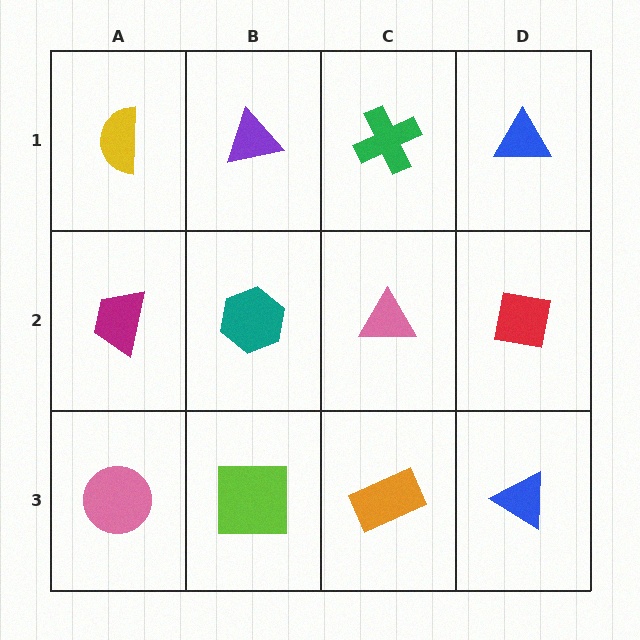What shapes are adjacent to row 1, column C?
A pink triangle (row 2, column C), a purple triangle (row 1, column B), a blue triangle (row 1, column D).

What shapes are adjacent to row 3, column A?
A magenta trapezoid (row 2, column A), a lime square (row 3, column B).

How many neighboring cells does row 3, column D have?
2.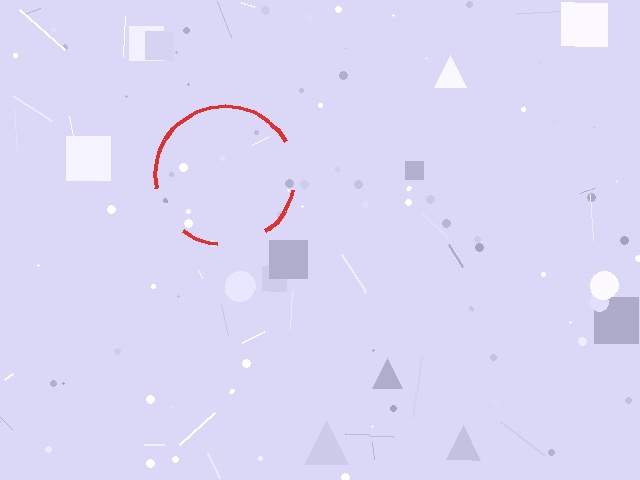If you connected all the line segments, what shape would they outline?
They would outline a circle.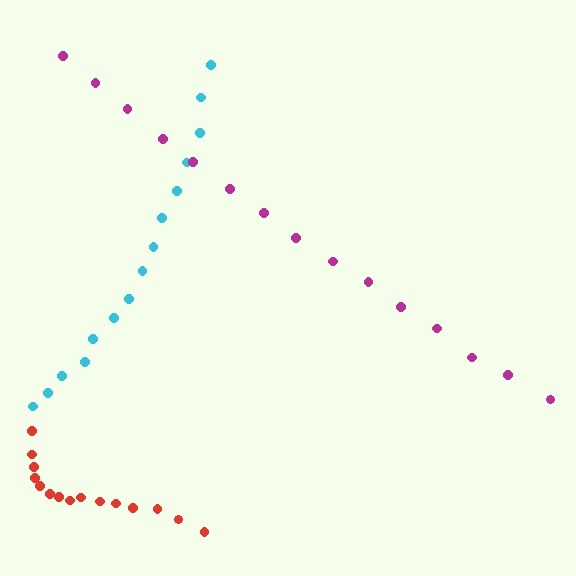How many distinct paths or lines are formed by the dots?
There are 3 distinct paths.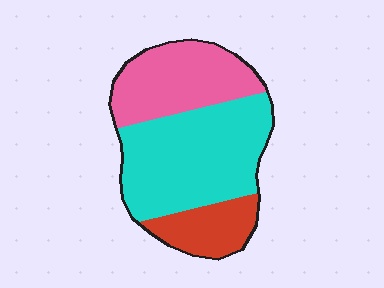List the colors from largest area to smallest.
From largest to smallest: cyan, pink, red.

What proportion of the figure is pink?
Pink covers about 30% of the figure.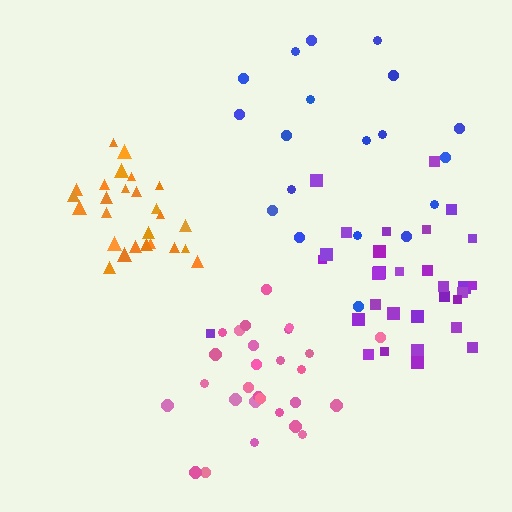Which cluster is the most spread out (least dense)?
Blue.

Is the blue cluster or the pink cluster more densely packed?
Pink.